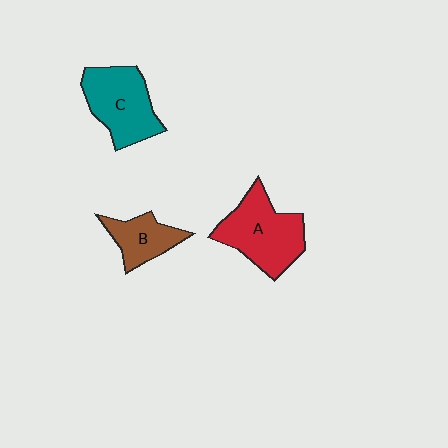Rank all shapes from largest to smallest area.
From largest to smallest: A (red), C (teal), B (brown).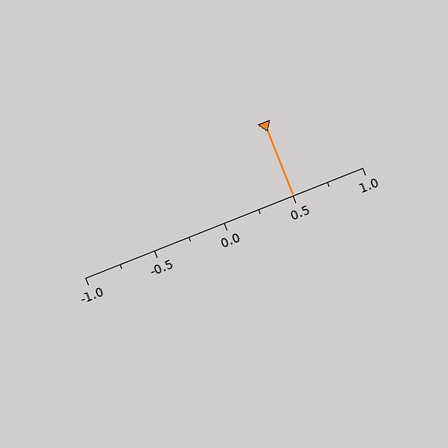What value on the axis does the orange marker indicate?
The marker indicates approximately 0.5.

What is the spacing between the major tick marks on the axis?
The major ticks are spaced 0.5 apart.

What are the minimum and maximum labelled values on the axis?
The axis runs from -1.0 to 1.0.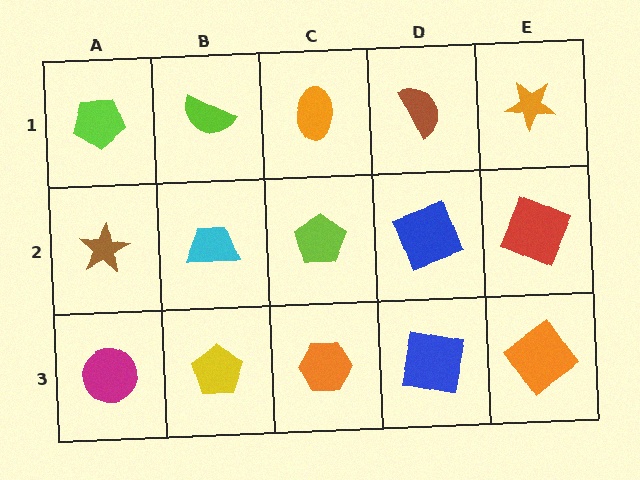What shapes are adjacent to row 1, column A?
A brown star (row 2, column A), a lime semicircle (row 1, column B).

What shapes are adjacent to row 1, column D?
A blue square (row 2, column D), an orange ellipse (row 1, column C), an orange star (row 1, column E).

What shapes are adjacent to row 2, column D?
A brown semicircle (row 1, column D), a blue square (row 3, column D), a lime pentagon (row 2, column C), a red square (row 2, column E).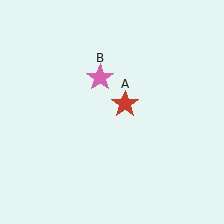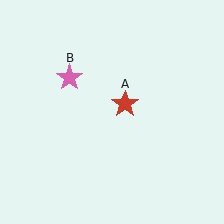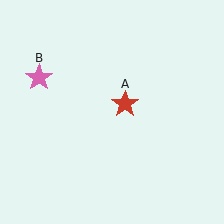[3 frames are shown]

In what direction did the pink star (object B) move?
The pink star (object B) moved left.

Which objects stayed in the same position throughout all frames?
Red star (object A) remained stationary.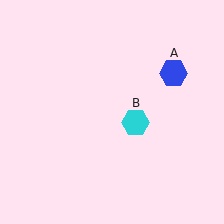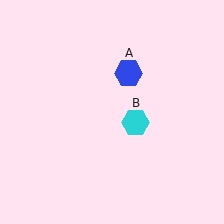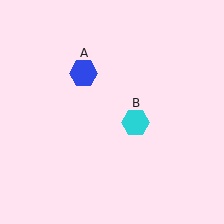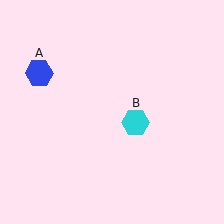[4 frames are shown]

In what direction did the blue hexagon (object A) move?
The blue hexagon (object A) moved left.